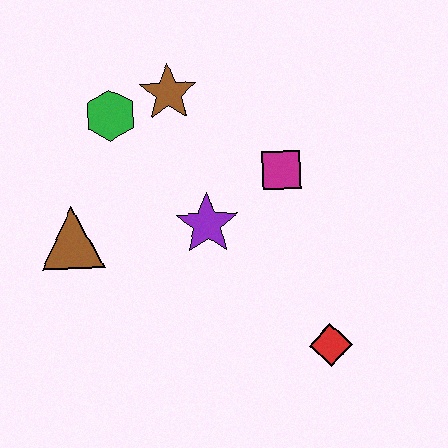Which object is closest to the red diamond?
The purple star is closest to the red diamond.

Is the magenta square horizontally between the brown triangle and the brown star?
No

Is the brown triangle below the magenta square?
Yes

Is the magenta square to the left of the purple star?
No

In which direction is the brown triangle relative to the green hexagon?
The brown triangle is below the green hexagon.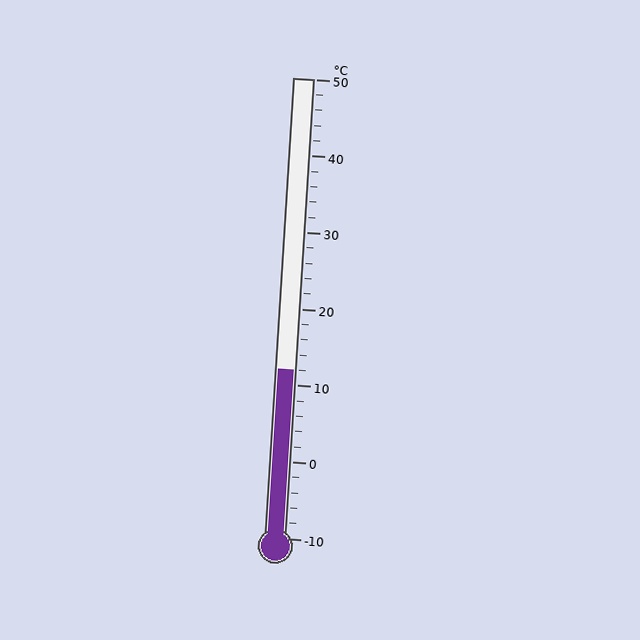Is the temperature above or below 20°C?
The temperature is below 20°C.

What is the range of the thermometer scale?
The thermometer scale ranges from -10°C to 50°C.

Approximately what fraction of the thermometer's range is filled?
The thermometer is filled to approximately 35% of its range.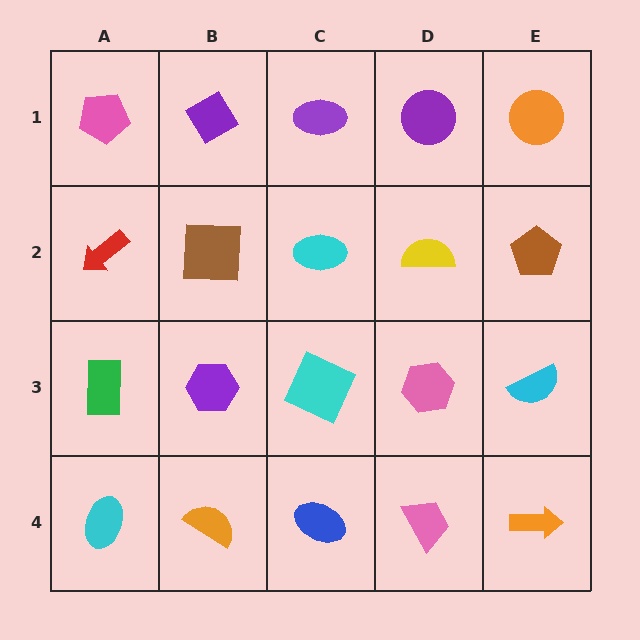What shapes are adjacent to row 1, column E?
A brown pentagon (row 2, column E), a purple circle (row 1, column D).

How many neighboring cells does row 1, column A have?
2.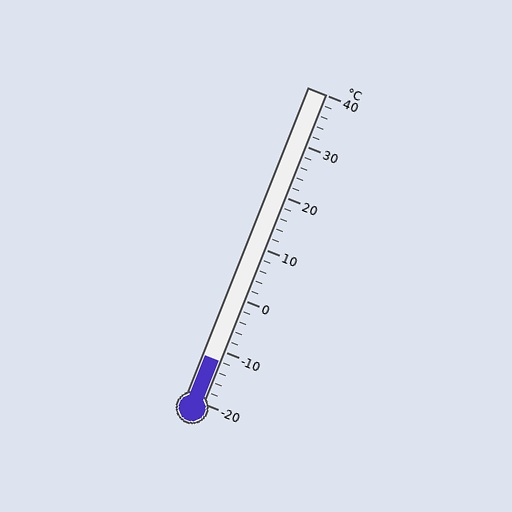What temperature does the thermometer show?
The thermometer shows approximately -12°C.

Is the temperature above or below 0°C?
The temperature is below 0°C.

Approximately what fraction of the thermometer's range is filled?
The thermometer is filled to approximately 15% of its range.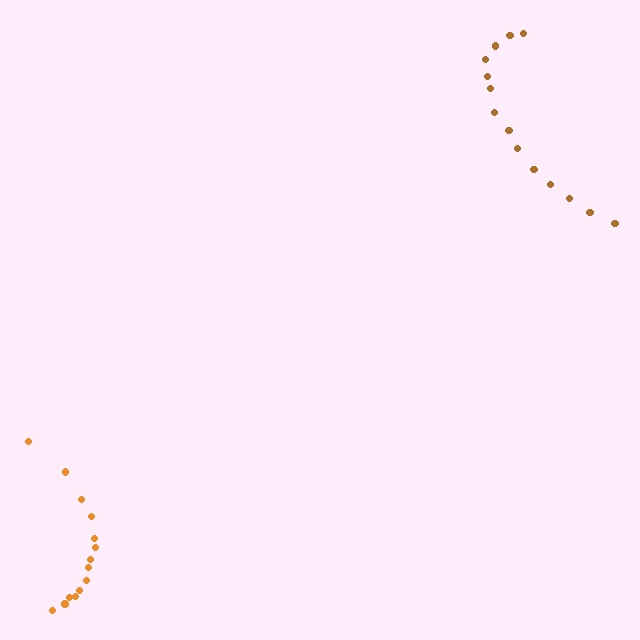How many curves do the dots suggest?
There are 2 distinct paths.